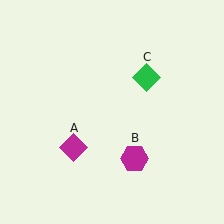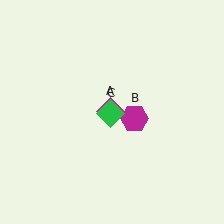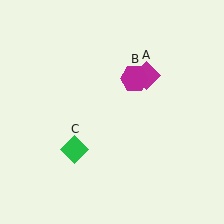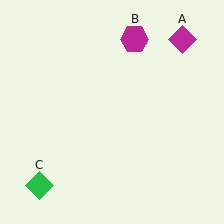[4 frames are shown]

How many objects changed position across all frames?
3 objects changed position: magenta diamond (object A), magenta hexagon (object B), green diamond (object C).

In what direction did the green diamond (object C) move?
The green diamond (object C) moved down and to the left.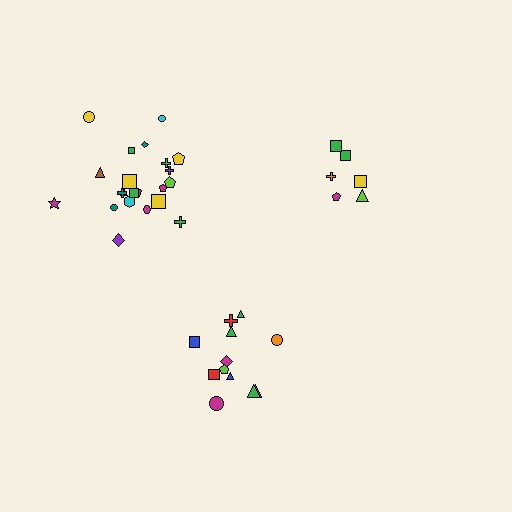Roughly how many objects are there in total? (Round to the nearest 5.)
Roughly 40 objects in total.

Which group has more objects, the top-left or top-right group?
The top-left group.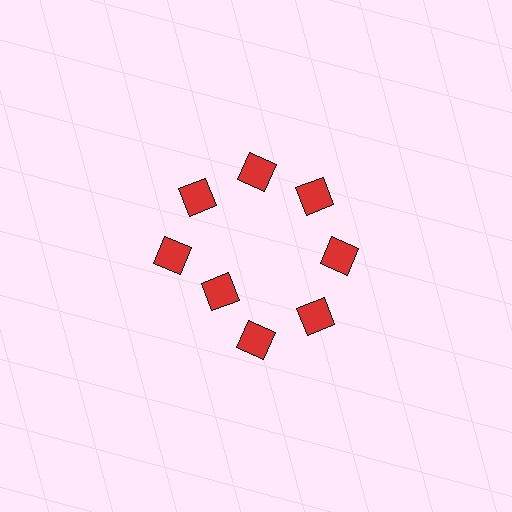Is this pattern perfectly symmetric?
No. The 8 red diamonds are arranged in a ring, but one element near the 8 o'clock position is pulled inward toward the center, breaking the 8-fold rotational symmetry.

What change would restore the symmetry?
The symmetry would be restored by moving it outward, back onto the ring so that all 8 diamonds sit at equal angles and equal distance from the center.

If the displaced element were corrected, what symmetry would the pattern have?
It would have 8-fold rotational symmetry — the pattern would map onto itself every 45 degrees.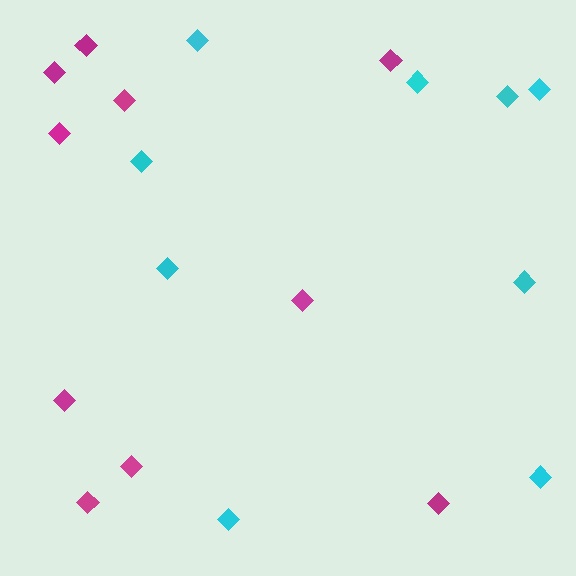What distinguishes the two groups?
There are 2 groups: one group of cyan diamonds (9) and one group of magenta diamonds (10).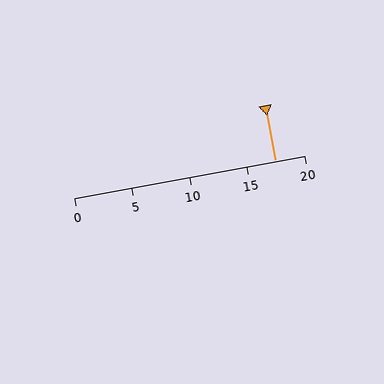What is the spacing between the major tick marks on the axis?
The major ticks are spaced 5 apart.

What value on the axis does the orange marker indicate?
The marker indicates approximately 17.5.